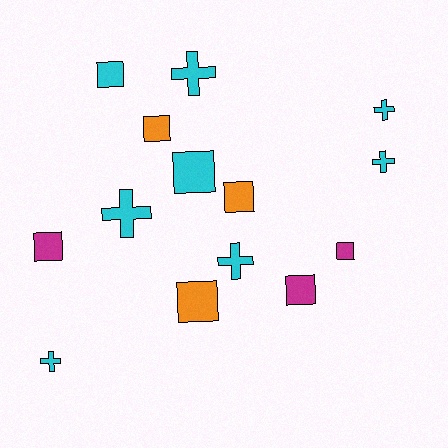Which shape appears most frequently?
Square, with 8 objects.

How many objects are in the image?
There are 14 objects.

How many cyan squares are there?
There are 2 cyan squares.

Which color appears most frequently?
Cyan, with 8 objects.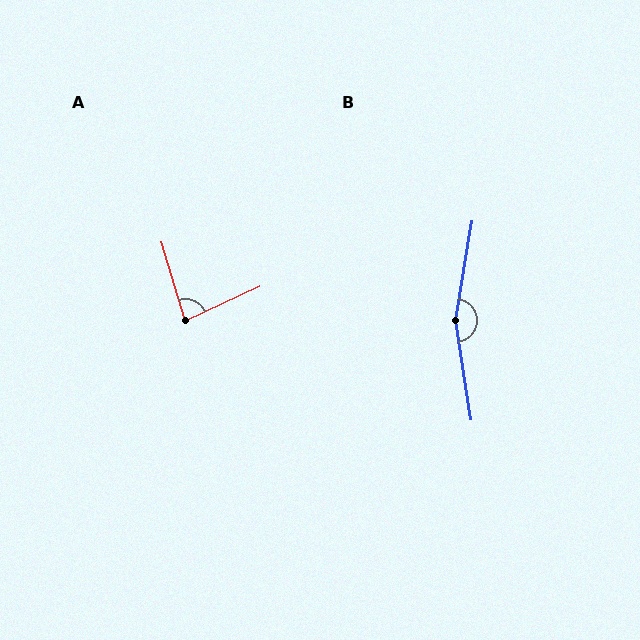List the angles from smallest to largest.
A (82°), B (162°).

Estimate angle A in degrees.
Approximately 82 degrees.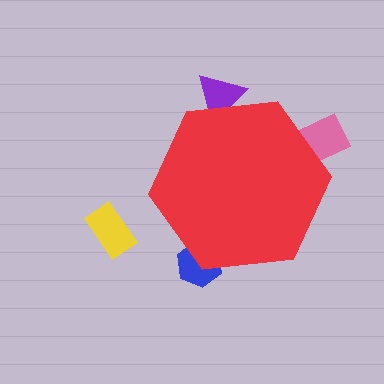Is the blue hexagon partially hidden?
Yes, the blue hexagon is partially hidden behind the red hexagon.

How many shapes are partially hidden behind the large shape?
3 shapes are partially hidden.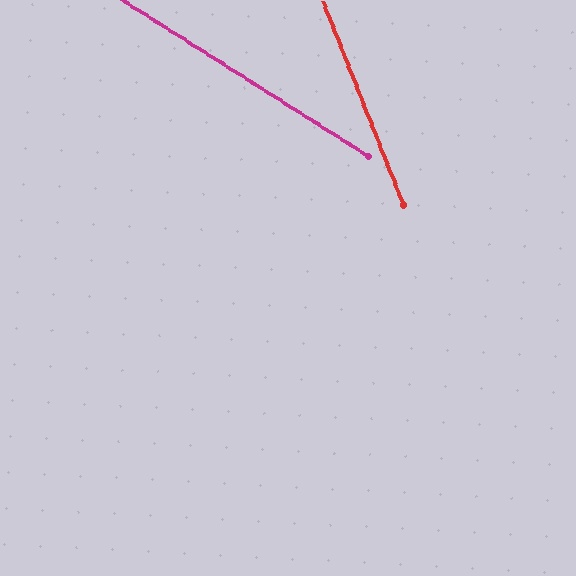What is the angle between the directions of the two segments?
Approximately 36 degrees.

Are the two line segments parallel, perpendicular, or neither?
Neither parallel nor perpendicular — they differ by about 36°.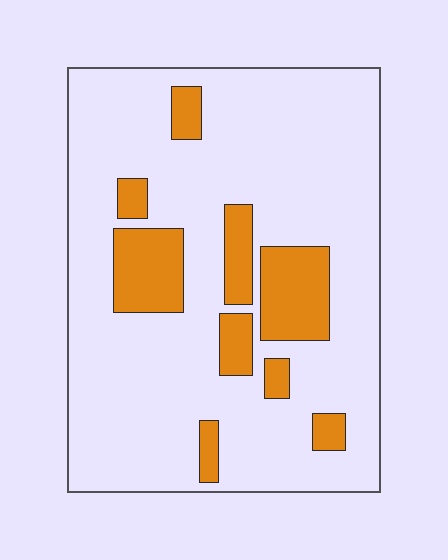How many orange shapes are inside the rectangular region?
9.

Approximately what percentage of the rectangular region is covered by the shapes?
Approximately 20%.